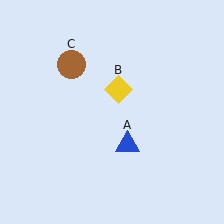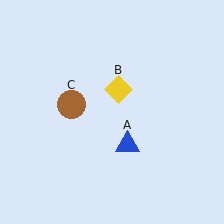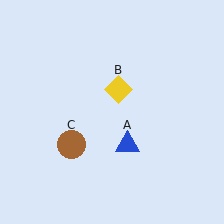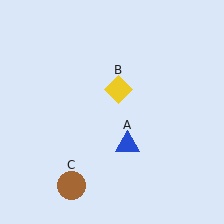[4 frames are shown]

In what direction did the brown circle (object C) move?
The brown circle (object C) moved down.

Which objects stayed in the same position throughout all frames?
Blue triangle (object A) and yellow diamond (object B) remained stationary.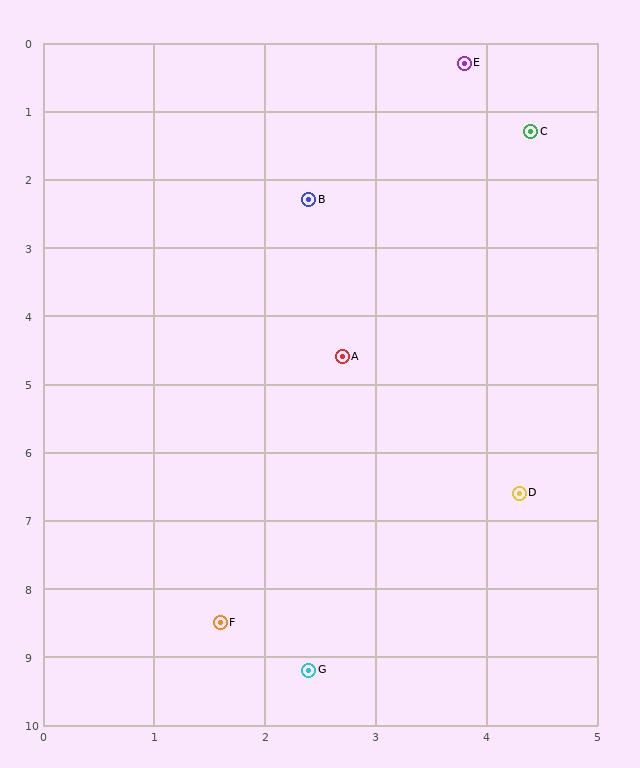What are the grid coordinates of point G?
Point G is at approximately (2.4, 9.2).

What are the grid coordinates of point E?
Point E is at approximately (3.8, 0.3).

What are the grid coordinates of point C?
Point C is at approximately (4.4, 1.3).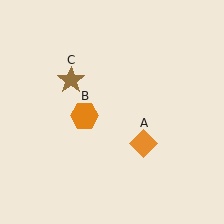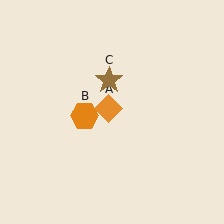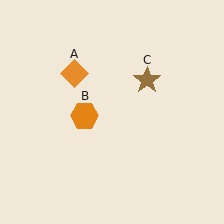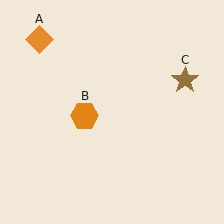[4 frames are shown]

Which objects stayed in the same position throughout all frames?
Orange hexagon (object B) remained stationary.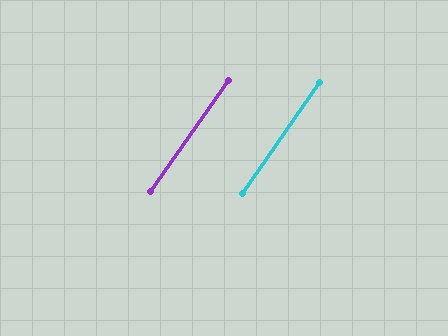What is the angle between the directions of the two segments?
Approximately 0 degrees.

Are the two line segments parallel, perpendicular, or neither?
Parallel — their directions differ by only 0.4°.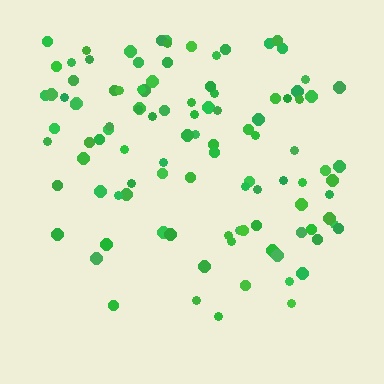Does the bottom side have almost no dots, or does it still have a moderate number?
Still a moderate number, just noticeably fewer than the top.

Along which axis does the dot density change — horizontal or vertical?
Vertical.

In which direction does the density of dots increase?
From bottom to top, with the top side densest.